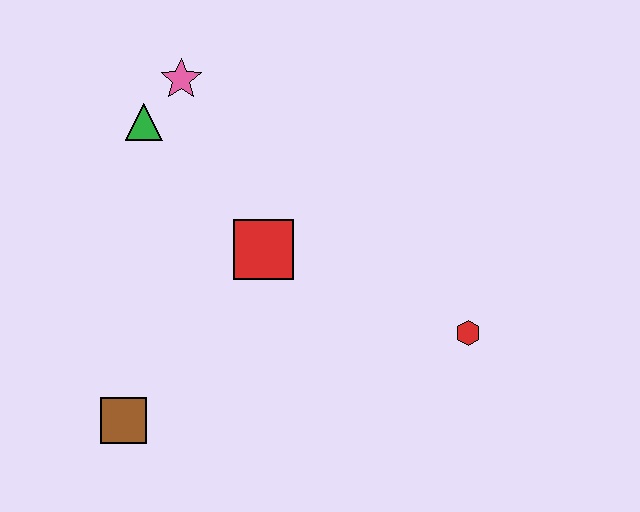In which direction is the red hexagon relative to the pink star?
The red hexagon is to the right of the pink star.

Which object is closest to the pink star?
The green triangle is closest to the pink star.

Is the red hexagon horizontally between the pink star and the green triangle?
No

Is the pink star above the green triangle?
Yes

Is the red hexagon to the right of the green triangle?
Yes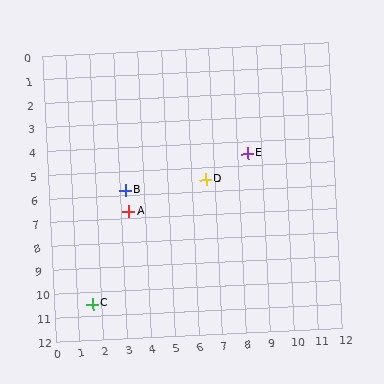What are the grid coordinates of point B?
Point B is at approximately (3.2, 5.8).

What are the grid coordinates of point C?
Point C is at approximately (1.6, 10.5).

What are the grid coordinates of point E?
Point E is at approximately (8.4, 4.5).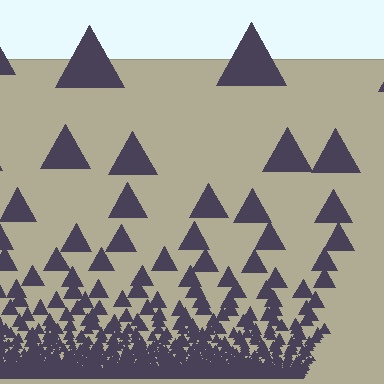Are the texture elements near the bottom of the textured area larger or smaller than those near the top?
Smaller. The gradient is inverted — elements near the bottom are smaller and denser.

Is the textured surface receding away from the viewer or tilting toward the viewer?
The surface appears to tilt toward the viewer. Texture elements get larger and sparser toward the top.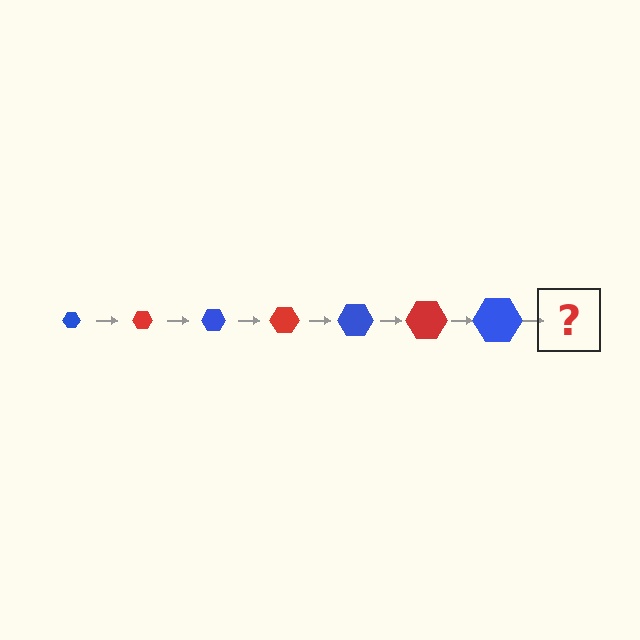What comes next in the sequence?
The next element should be a red hexagon, larger than the previous one.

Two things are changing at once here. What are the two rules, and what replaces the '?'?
The two rules are that the hexagon grows larger each step and the color cycles through blue and red. The '?' should be a red hexagon, larger than the previous one.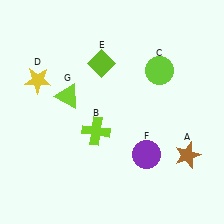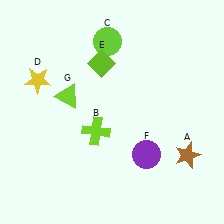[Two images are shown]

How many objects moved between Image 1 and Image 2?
1 object moved between the two images.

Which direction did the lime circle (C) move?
The lime circle (C) moved left.